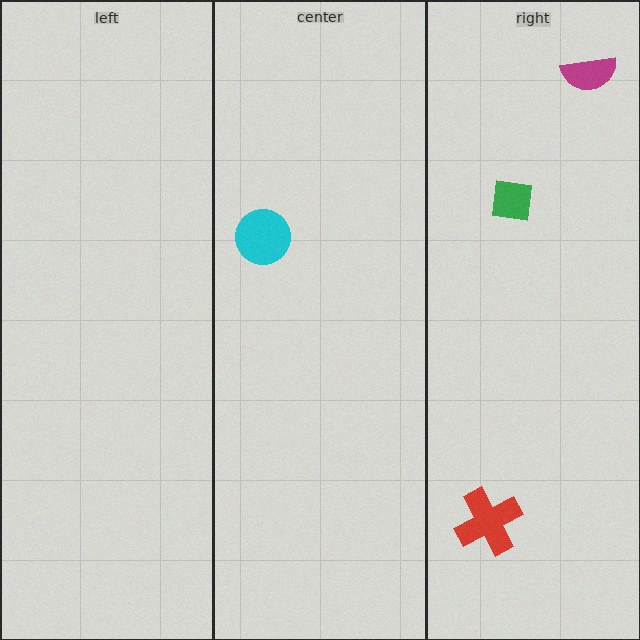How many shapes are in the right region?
3.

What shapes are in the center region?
The cyan circle.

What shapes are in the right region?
The magenta semicircle, the green square, the red cross.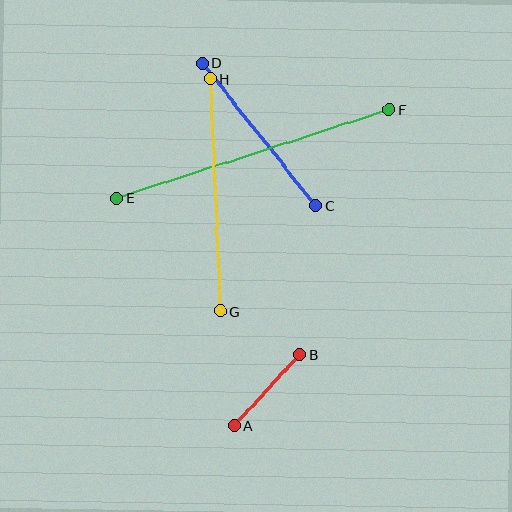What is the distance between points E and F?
The distance is approximately 287 pixels.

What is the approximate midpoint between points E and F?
The midpoint is at approximately (253, 154) pixels.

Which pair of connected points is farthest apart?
Points E and F are farthest apart.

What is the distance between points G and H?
The distance is approximately 232 pixels.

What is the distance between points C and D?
The distance is approximately 182 pixels.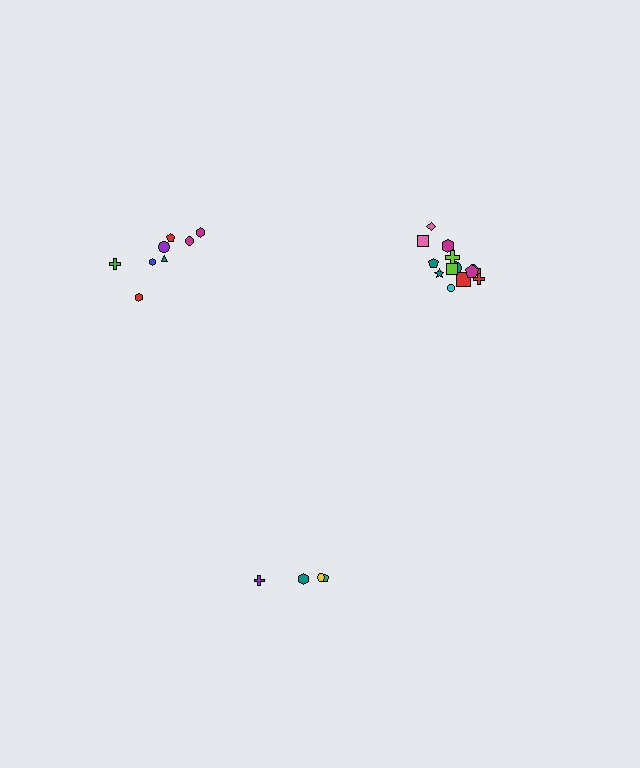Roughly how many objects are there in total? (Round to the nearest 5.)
Roughly 30 objects in total.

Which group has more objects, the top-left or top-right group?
The top-right group.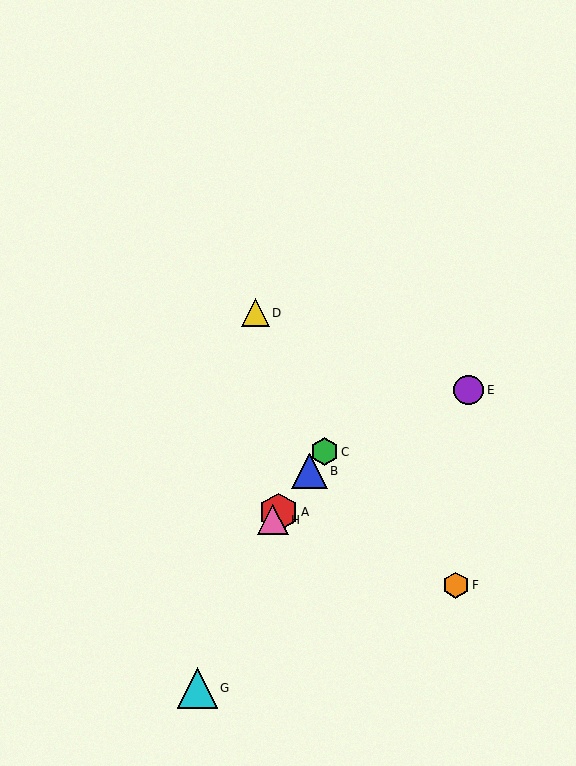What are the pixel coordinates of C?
Object C is at (324, 452).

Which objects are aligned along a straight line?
Objects A, B, C, H are aligned along a straight line.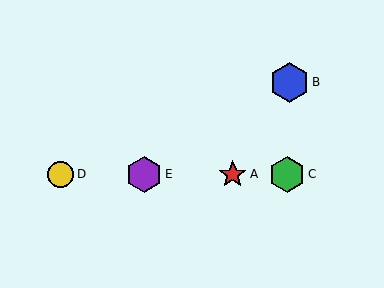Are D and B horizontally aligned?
No, D is at y≈174 and B is at y≈83.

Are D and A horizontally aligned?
Yes, both are at y≈174.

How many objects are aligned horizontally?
4 objects (A, C, D, E) are aligned horizontally.